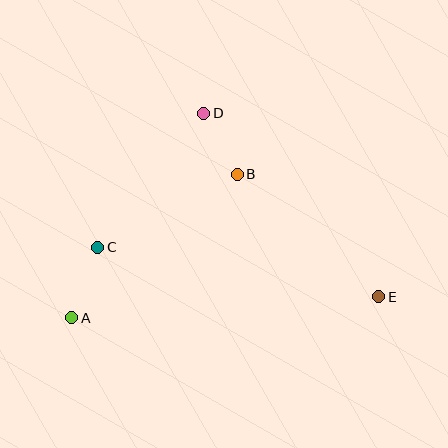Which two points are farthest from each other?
Points A and E are farthest from each other.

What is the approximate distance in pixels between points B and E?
The distance between B and E is approximately 187 pixels.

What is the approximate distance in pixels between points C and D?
The distance between C and D is approximately 171 pixels.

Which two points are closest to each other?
Points B and D are closest to each other.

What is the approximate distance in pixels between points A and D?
The distance between A and D is approximately 244 pixels.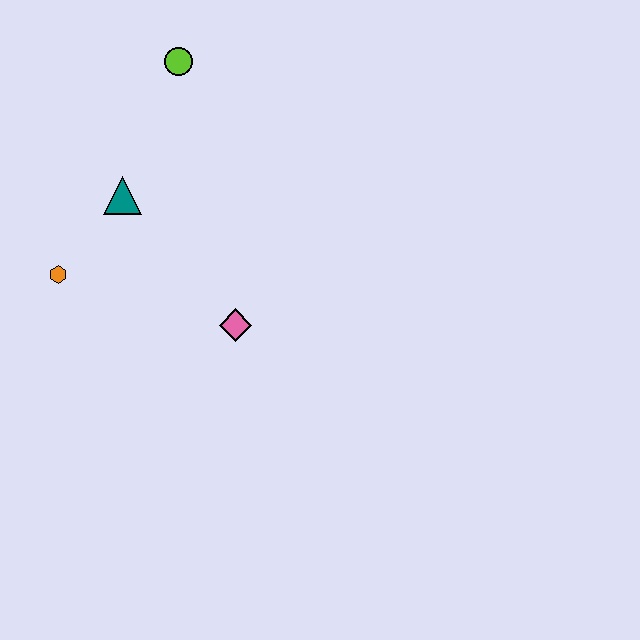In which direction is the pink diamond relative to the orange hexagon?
The pink diamond is to the right of the orange hexagon.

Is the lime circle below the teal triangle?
No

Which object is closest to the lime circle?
The teal triangle is closest to the lime circle.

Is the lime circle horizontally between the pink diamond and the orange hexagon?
Yes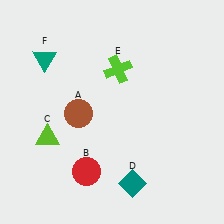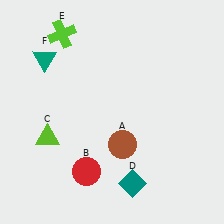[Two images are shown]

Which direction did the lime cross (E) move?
The lime cross (E) moved left.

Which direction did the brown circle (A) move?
The brown circle (A) moved right.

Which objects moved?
The objects that moved are: the brown circle (A), the lime cross (E).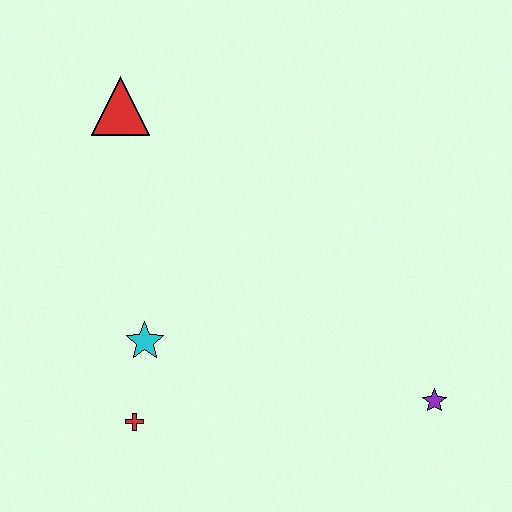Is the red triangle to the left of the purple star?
Yes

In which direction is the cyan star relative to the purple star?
The cyan star is to the left of the purple star.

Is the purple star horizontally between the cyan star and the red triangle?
No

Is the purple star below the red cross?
No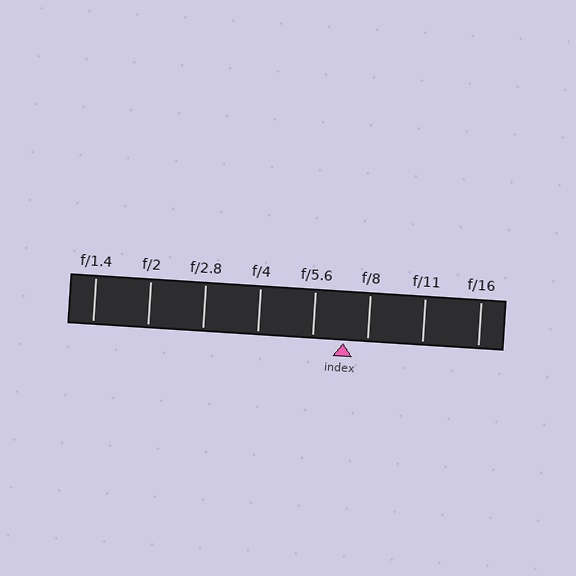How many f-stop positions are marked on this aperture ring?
There are 8 f-stop positions marked.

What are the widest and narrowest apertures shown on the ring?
The widest aperture shown is f/1.4 and the narrowest is f/16.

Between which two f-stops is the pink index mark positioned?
The index mark is between f/5.6 and f/8.